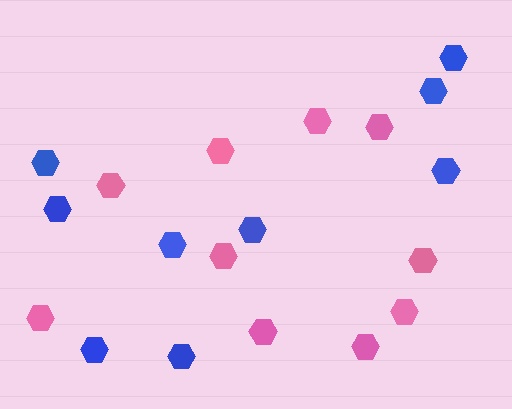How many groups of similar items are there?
There are 2 groups: one group of pink hexagons (10) and one group of blue hexagons (9).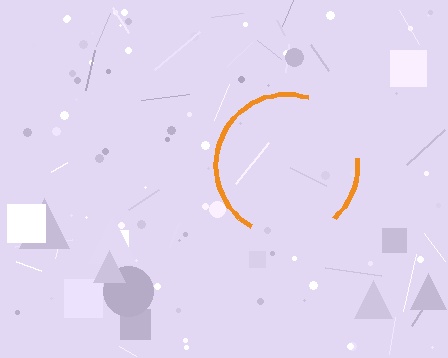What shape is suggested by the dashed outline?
The dashed outline suggests a circle.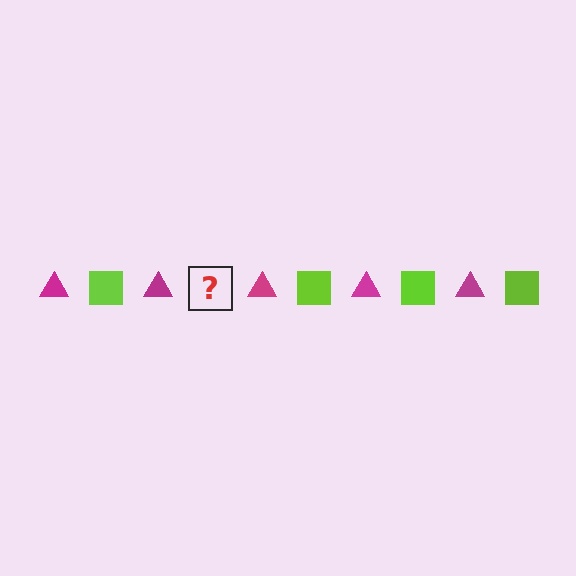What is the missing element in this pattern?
The missing element is a lime square.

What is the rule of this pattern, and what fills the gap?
The rule is that the pattern alternates between magenta triangle and lime square. The gap should be filled with a lime square.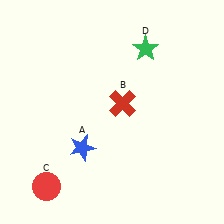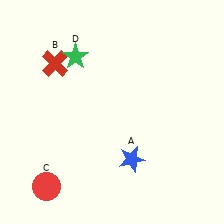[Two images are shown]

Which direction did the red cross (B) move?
The red cross (B) moved left.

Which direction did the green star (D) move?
The green star (D) moved left.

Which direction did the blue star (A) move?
The blue star (A) moved right.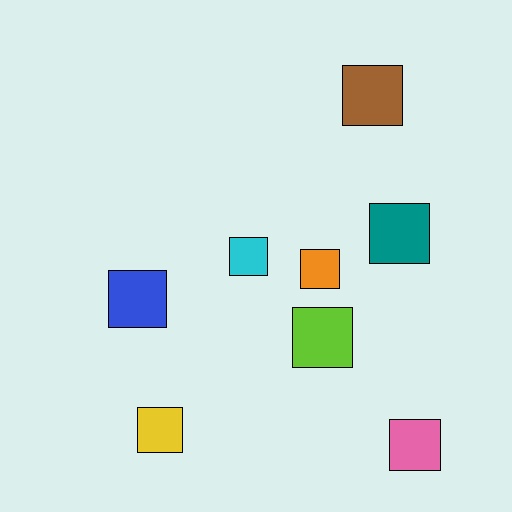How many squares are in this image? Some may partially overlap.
There are 8 squares.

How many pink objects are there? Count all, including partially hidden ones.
There is 1 pink object.